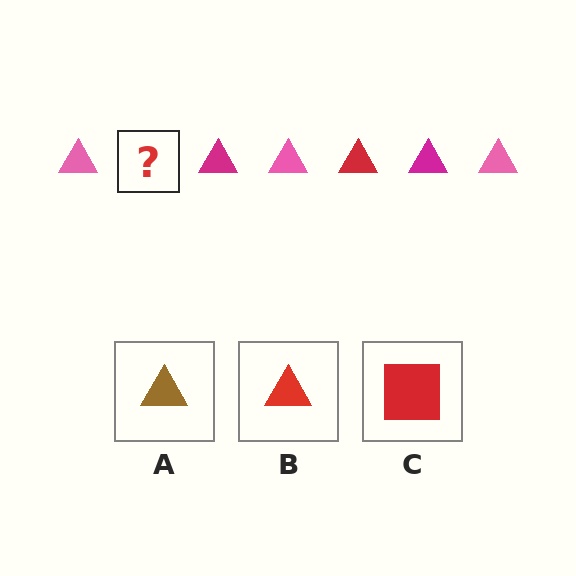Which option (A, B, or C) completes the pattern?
B.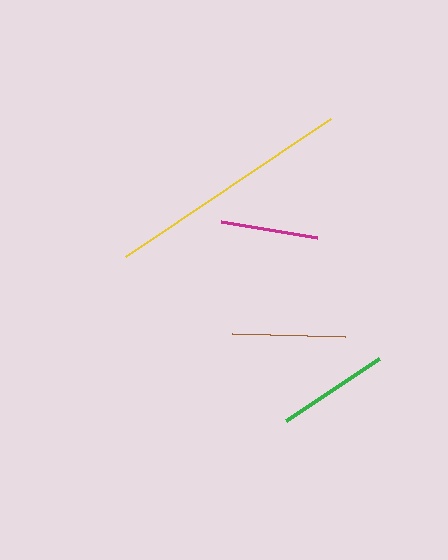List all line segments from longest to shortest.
From longest to shortest: yellow, brown, green, magenta.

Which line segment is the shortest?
The magenta line is the shortest at approximately 97 pixels.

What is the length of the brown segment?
The brown segment is approximately 113 pixels long.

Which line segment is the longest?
The yellow line is the longest at approximately 247 pixels.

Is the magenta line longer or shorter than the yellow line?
The yellow line is longer than the magenta line.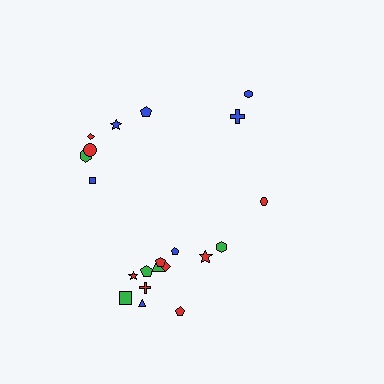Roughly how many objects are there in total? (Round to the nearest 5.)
Roughly 20 objects in total.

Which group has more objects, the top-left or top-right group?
The top-left group.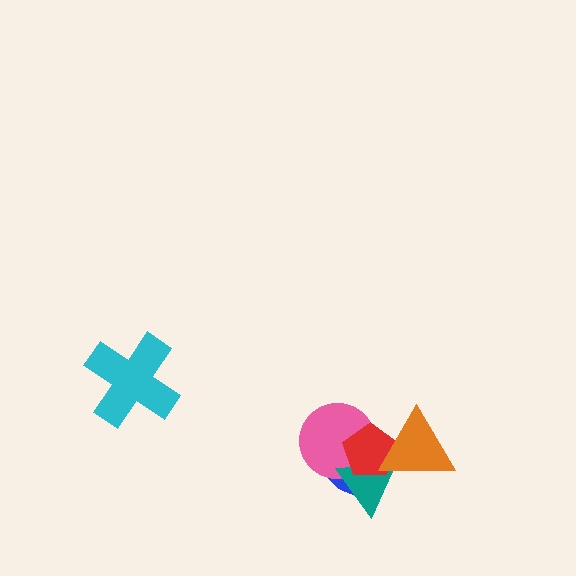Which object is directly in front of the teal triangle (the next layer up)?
The red pentagon is directly in front of the teal triangle.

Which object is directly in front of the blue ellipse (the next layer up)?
The pink circle is directly in front of the blue ellipse.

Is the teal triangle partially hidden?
Yes, it is partially covered by another shape.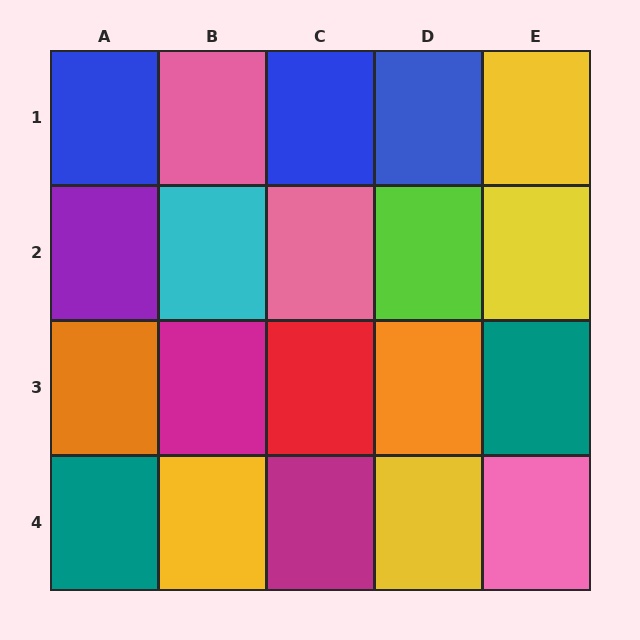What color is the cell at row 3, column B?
Magenta.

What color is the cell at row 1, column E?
Yellow.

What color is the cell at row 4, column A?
Teal.